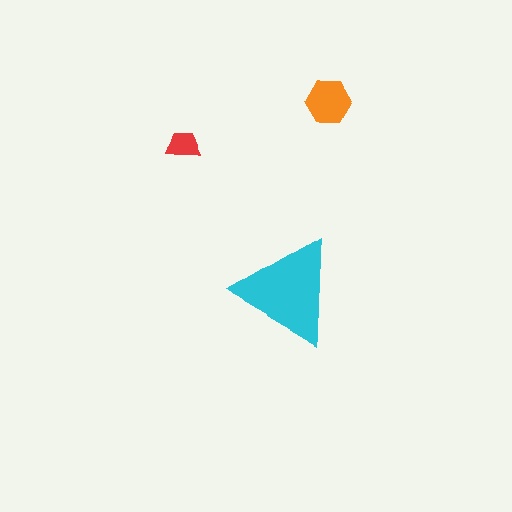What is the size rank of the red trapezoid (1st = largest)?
3rd.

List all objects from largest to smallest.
The cyan triangle, the orange hexagon, the red trapezoid.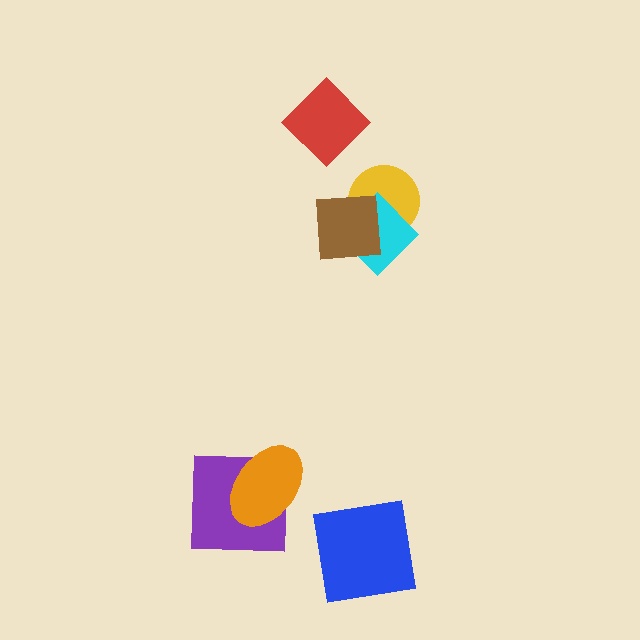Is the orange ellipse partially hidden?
No, no other shape covers it.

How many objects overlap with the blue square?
0 objects overlap with the blue square.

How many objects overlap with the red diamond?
0 objects overlap with the red diamond.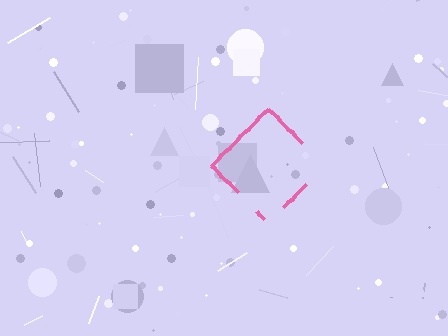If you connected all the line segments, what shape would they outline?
They would outline a diamond.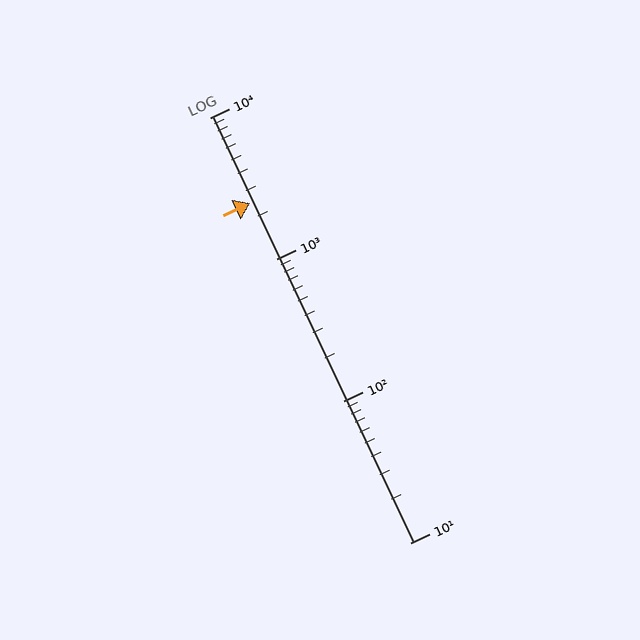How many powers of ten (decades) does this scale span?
The scale spans 3 decades, from 10 to 10000.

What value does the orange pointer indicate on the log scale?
The pointer indicates approximately 2500.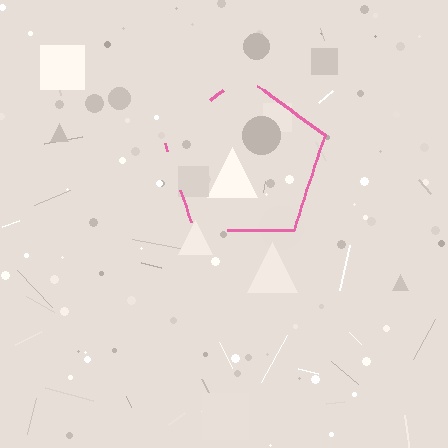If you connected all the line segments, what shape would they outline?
They would outline a pentagon.